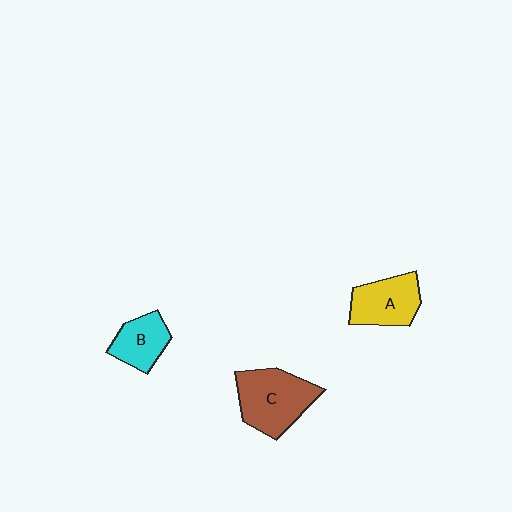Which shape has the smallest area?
Shape B (cyan).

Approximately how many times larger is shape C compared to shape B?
Approximately 1.7 times.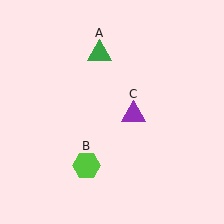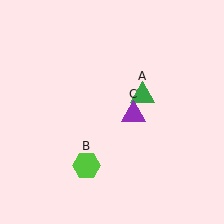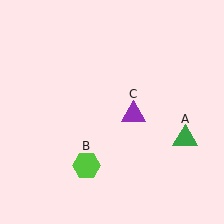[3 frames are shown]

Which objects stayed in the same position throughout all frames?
Lime hexagon (object B) and purple triangle (object C) remained stationary.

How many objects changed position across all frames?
1 object changed position: green triangle (object A).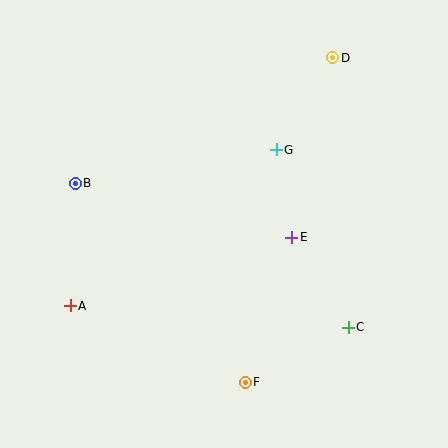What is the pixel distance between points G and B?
The distance between G and B is 204 pixels.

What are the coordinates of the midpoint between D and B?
The midpoint between D and B is at (204, 121).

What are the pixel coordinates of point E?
Point E is at (292, 237).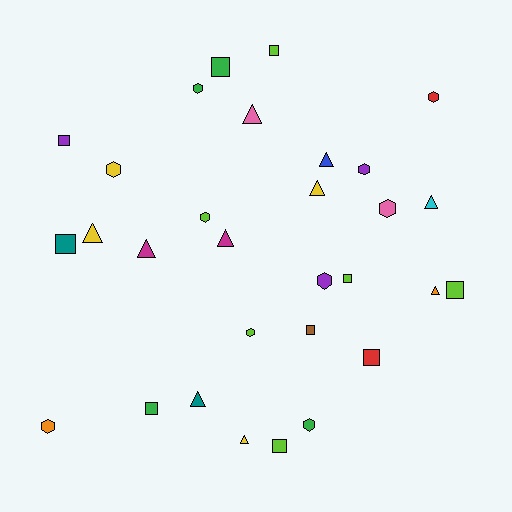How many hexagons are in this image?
There are 10 hexagons.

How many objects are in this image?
There are 30 objects.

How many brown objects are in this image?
There is 1 brown object.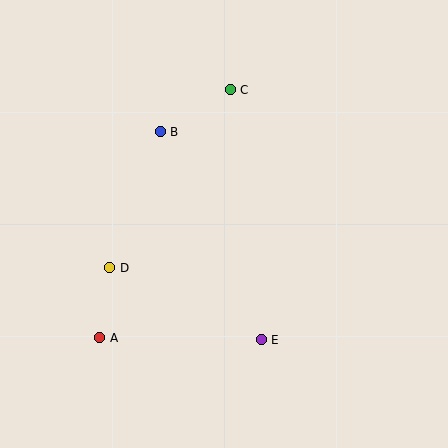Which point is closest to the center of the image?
Point B at (160, 132) is closest to the center.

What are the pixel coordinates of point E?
Point E is at (261, 340).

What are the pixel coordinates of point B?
Point B is at (160, 132).